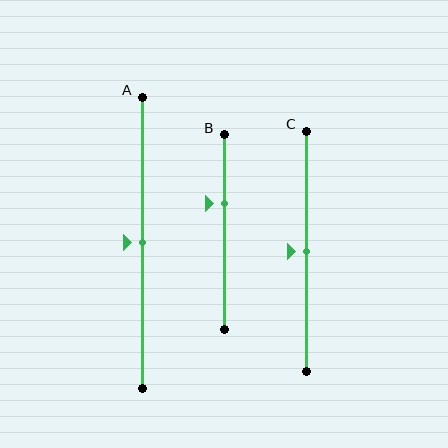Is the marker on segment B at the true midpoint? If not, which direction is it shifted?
No, the marker on segment B is shifted upward by about 14% of the segment length.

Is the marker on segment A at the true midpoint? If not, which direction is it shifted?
Yes, the marker on segment A is at the true midpoint.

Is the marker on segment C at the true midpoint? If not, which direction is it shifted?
Yes, the marker on segment C is at the true midpoint.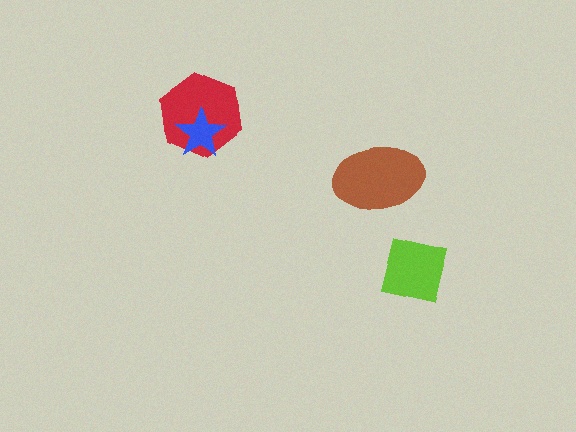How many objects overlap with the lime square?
0 objects overlap with the lime square.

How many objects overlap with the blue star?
1 object overlaps with the blue star.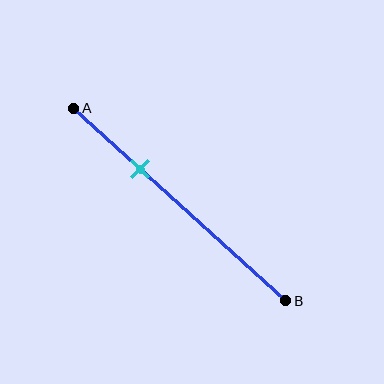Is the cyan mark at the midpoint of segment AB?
No, the mark is at about 30% from A, not at the 50% midpoint.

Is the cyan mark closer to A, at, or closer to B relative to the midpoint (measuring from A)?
The cyan mark is closer to point A than the midpoint of segment AB.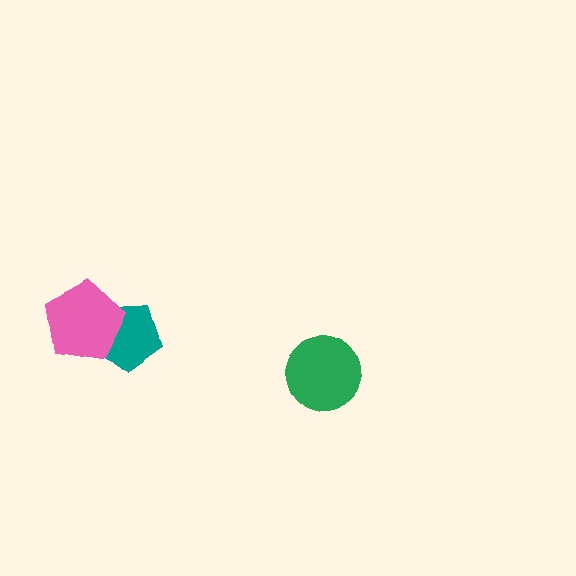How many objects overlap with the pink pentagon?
1 object overlaps with the pink pentagon.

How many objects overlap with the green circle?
0 objects overlap with the green circle.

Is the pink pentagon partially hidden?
No, no other shape covers it.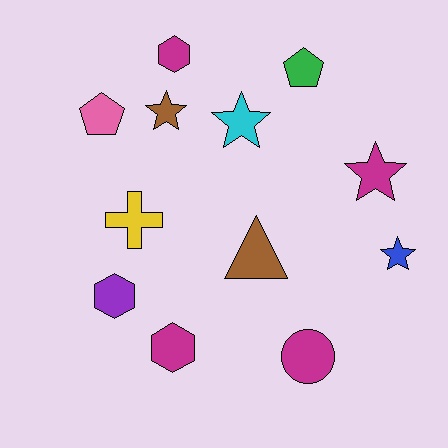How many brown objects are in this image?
There are 2 brown objects.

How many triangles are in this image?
There is 1 triangle.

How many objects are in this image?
There are 12 objects.